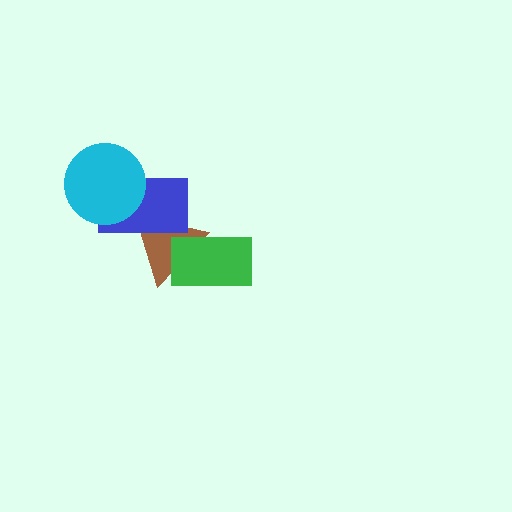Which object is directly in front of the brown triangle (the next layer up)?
The blue rectangle is directly in front of the brown triangle.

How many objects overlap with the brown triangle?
2 objects overlap with the brown triangle.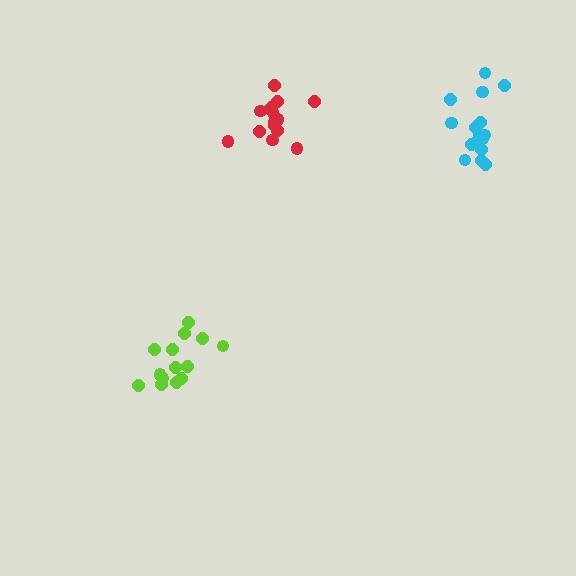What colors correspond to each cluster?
The clusters are colored: cyan, red, lime.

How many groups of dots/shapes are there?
There are 3 groups.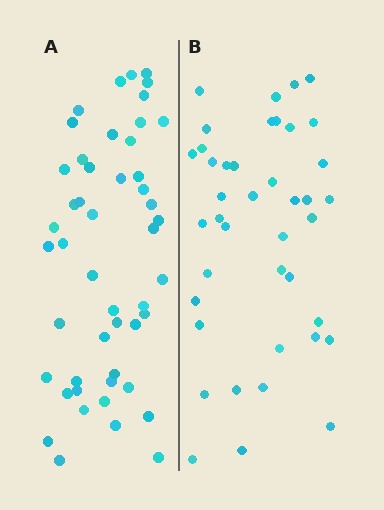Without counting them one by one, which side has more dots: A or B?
Region A (the left region) has more dots.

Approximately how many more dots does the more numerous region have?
Region A has roughly 8 or so more dots than region B.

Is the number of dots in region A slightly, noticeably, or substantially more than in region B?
Region A has only slightly more — the two regions are fairly close. The ratio is roughly 1.2 to 1.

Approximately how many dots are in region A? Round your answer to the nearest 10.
About 50 dots. (The exact count is 49, which rounds to 50.)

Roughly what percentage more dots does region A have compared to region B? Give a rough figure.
About 20% more.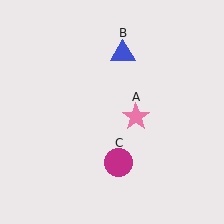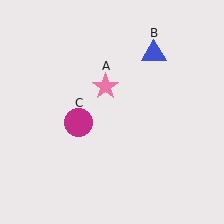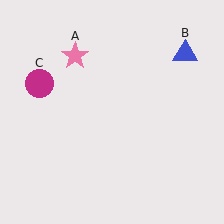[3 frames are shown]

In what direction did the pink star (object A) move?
The pink star (object A) moved up and to the left.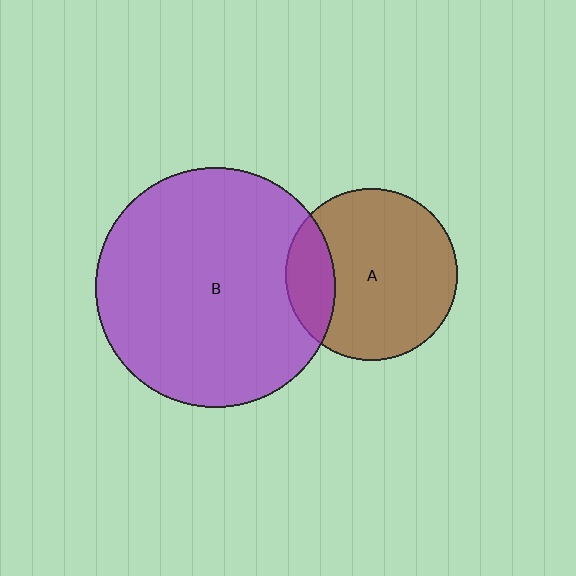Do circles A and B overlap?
Yes.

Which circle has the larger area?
Circle B (purple).